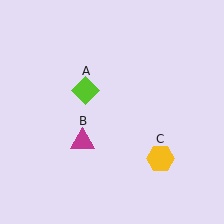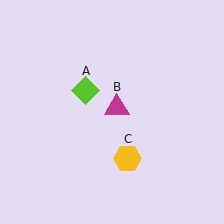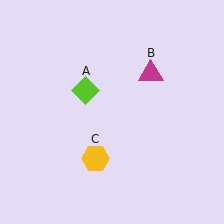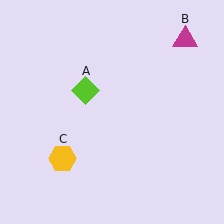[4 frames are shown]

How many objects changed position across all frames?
2 objects changed position: magenta triangle (object B), yellow hexagon (object C).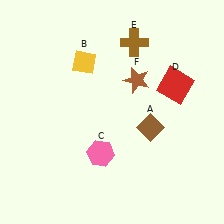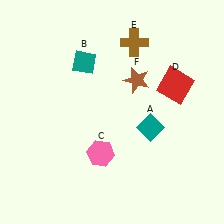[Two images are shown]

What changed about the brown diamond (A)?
In Image 1, A is brown. In Image 2, it changed to teal.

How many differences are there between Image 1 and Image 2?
There are 2 differences between the two images.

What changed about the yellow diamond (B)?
In Image 1, B is yellow. In Image 2, it changed to teal.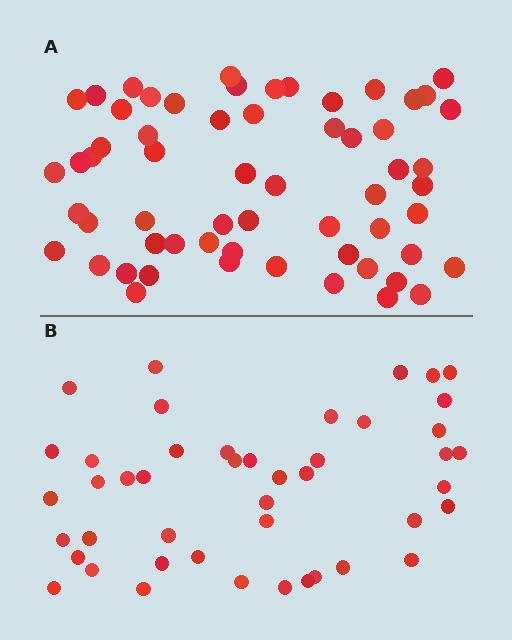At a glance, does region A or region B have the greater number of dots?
Region A (the top region) has more dots.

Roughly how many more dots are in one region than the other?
Region A has approximately 15 more dots than region B.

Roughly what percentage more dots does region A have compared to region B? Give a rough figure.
About 35% more.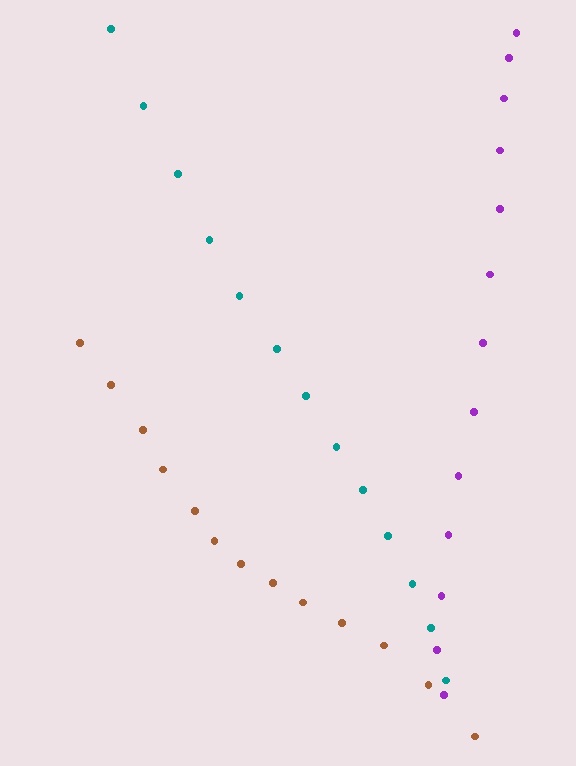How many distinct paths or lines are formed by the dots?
There are 3 distinct paths.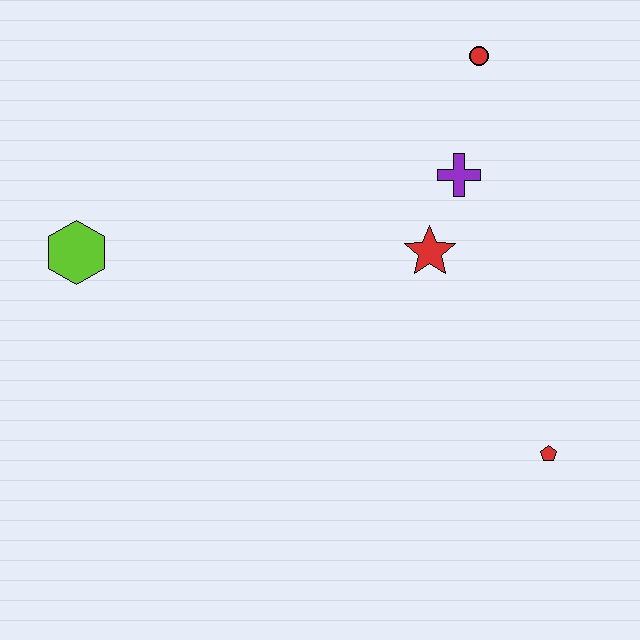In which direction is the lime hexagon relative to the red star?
The lime hexagon is to the left of the red star.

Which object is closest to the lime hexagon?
The red star is closest to the lime hexagon.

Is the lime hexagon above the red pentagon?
Yes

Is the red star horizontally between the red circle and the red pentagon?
No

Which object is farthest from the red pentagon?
The lime hexagon is farthest from the red pentagon.